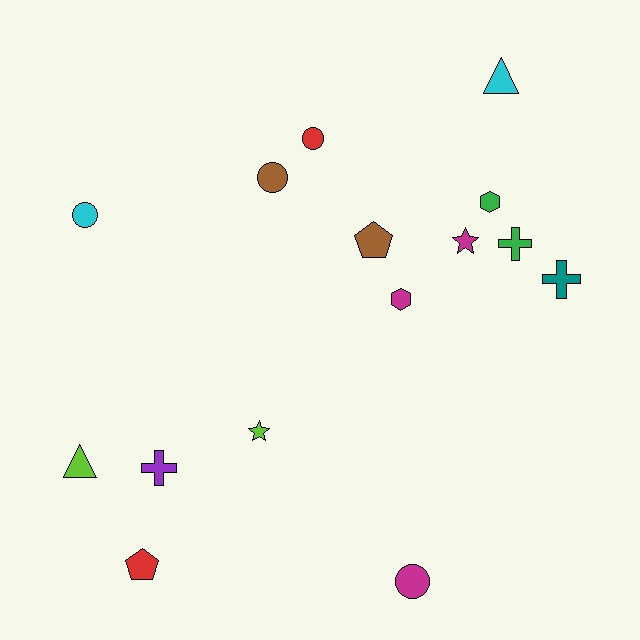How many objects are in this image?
There are 15 objects.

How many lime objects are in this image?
There are 2 lime objects.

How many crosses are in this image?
There are 3 crosses.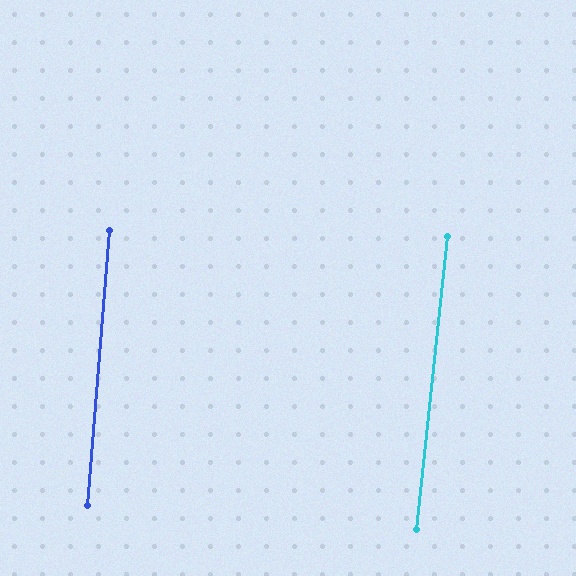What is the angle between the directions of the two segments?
Approximately 2 degrees.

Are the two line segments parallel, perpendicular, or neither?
Parallel — their directions differ by only 1.5°.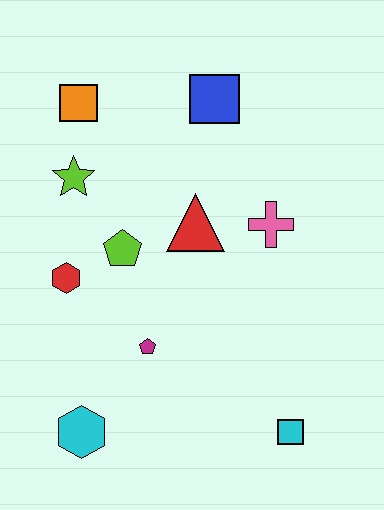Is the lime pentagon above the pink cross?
No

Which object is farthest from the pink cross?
The cyan hexagon is farthest from the pink cross.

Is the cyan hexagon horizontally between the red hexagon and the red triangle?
Yes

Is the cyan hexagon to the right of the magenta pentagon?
No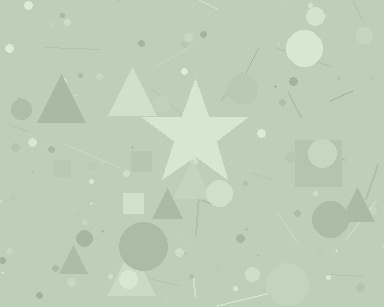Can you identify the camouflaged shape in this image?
The camouflaged shape is a star.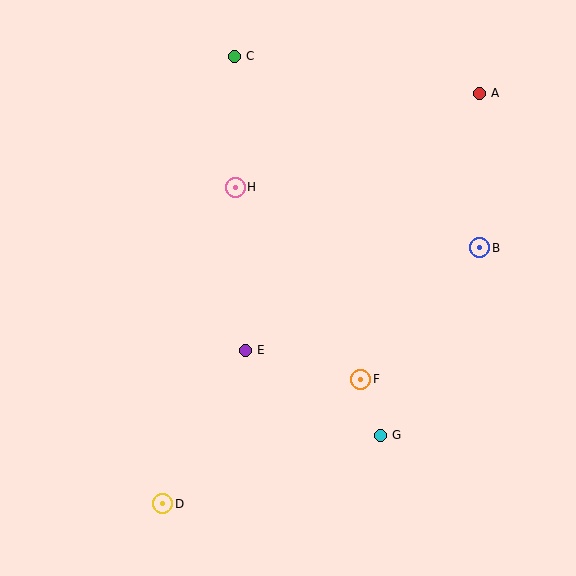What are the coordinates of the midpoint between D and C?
The midpoint between D and C is at (199, 280).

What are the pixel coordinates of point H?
Point H is at (235, 187).